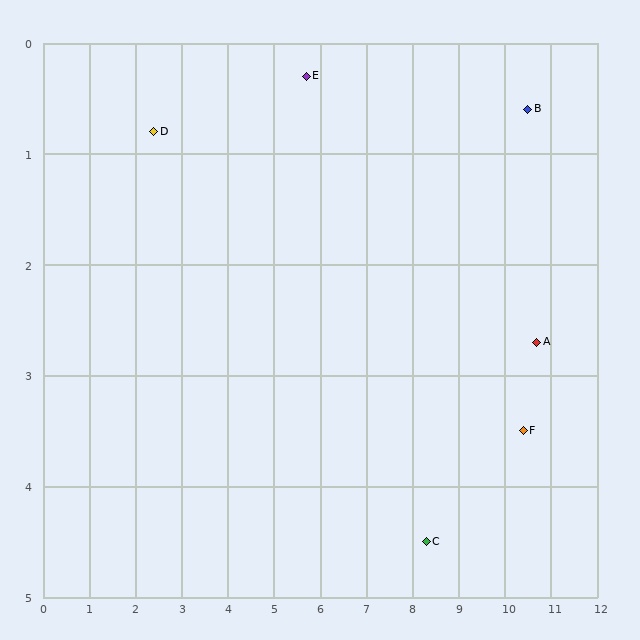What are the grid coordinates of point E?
Point E is at approximately (5.7, 0.3).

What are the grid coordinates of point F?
Point F is at approximately (10.4, 3.5).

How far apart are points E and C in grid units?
Points E and C are about 4.9 grid units apart.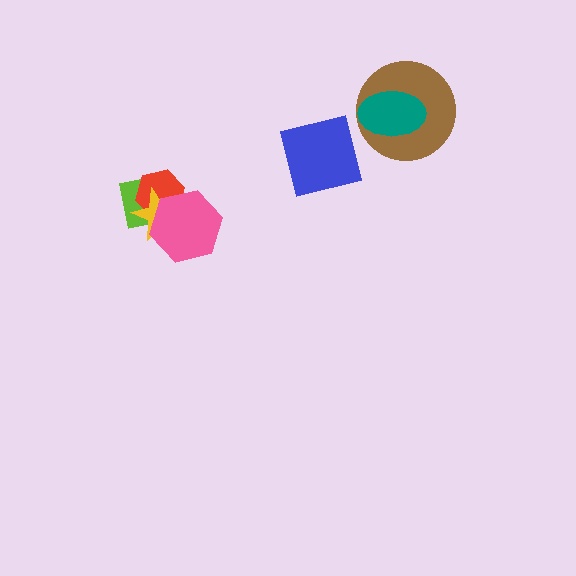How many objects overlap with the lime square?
3 objects overlap with the lime square.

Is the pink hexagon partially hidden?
No, no other shape covers it.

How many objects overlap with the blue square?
0 objects overlap with the blue square.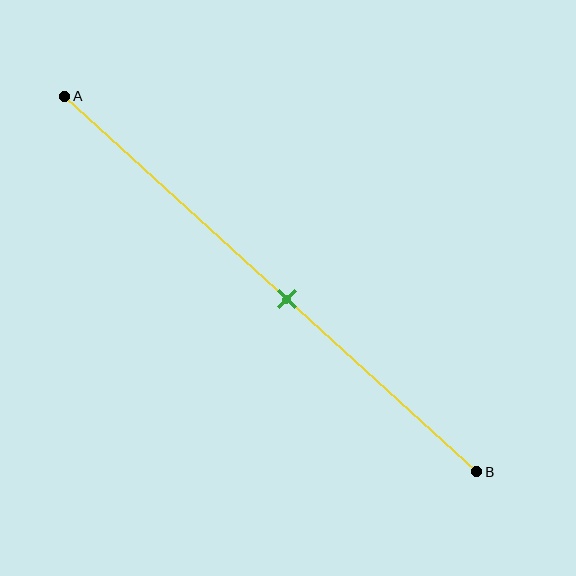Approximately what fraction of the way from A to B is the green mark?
The green mark is approximately 55% of the way from A to B.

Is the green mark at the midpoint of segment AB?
No, the mark is at about 55% from A, not at the 50% midpoint.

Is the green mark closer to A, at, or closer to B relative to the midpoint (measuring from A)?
The green mark is closer to point B than the midpoint of segment AB.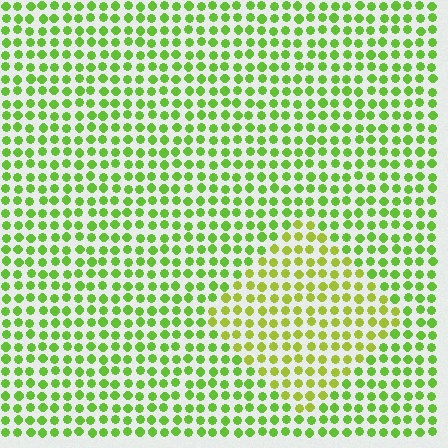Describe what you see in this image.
The image is filled with small lime elements in a uniform arrangement. A diamond-shaped region is visible where the elements are tinted to a slightly different hue, forming a subtle color boundary.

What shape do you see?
I see a diamond.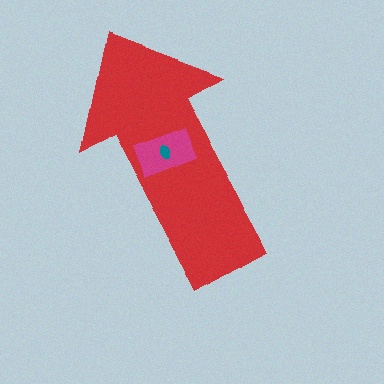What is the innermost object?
The teal ellipse.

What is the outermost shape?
The red arrow.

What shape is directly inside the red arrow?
The magenta rectangle.